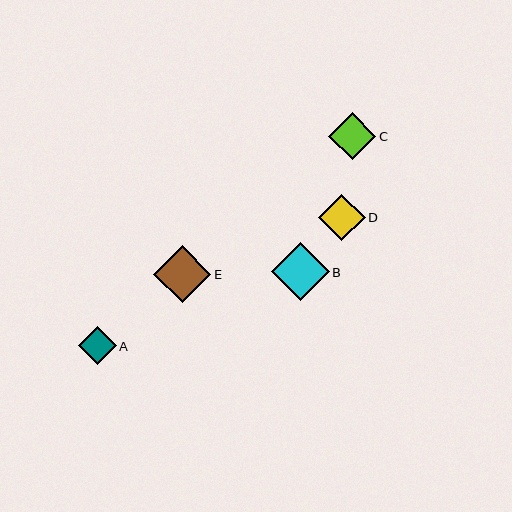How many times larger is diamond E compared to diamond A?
Diamond E is approximately 1.5 times the size of diamond A.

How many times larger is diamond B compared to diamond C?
Diamond B is approximately 1.2 times the size of diamond C.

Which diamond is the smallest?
Diamond A is the smallest with a size of approximately 38 pixels.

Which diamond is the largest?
Diamond B is the largest with a size of approximately 58 pixels.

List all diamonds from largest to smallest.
From largest to smallest: B, E, C, D, A.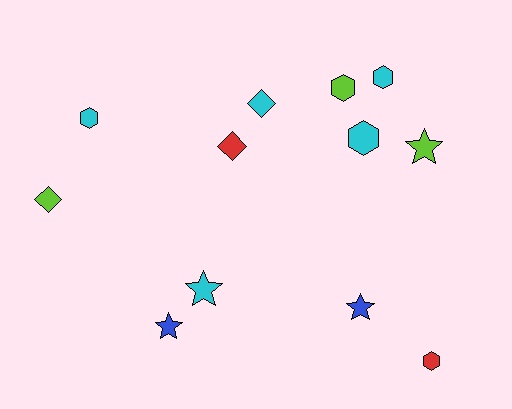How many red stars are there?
There are no red stars.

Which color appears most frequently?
Cyan, with 5 objects.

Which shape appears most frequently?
Hexagon, with 5 objects.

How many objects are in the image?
There are 12 objects.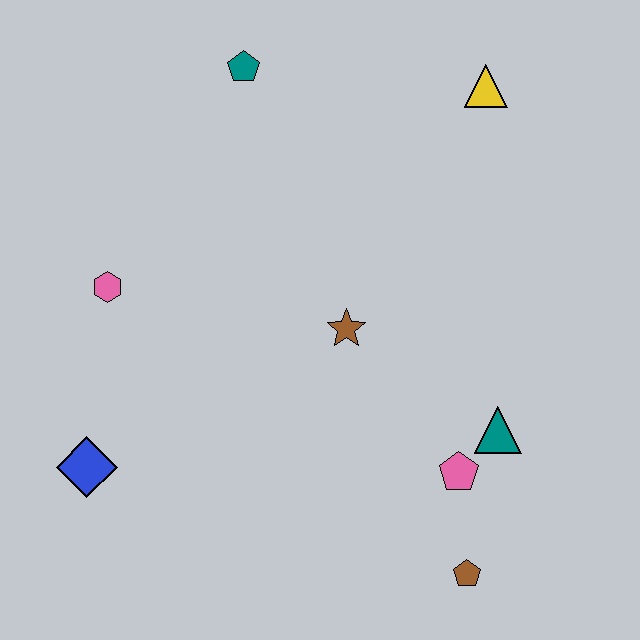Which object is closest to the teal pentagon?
The yellow triangle is closest to the teal pentagon.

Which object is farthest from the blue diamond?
The yellow triangle is farthest from the blue diamond.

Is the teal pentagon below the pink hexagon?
No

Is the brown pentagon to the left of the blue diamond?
No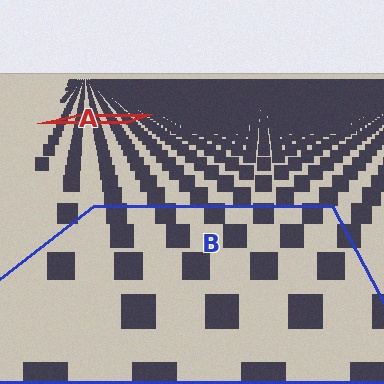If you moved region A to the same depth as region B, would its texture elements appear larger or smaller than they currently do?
They would appear larger. At a closer depth, the same texture elements are projected at a bigger on-screen size.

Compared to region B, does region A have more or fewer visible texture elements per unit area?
Region A has more texture elements per unit area — they are packed more densely because it is farther away.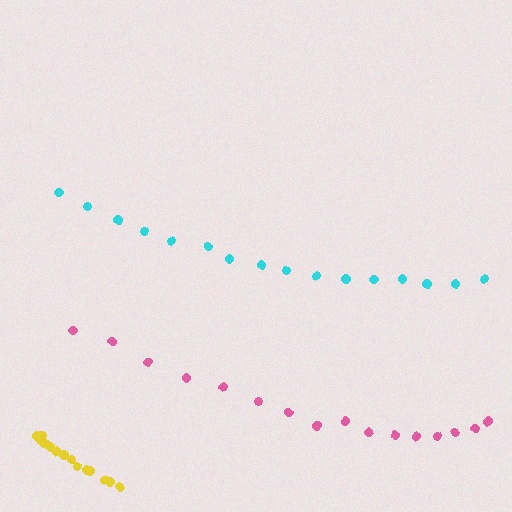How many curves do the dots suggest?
There are 3 distinct paths.